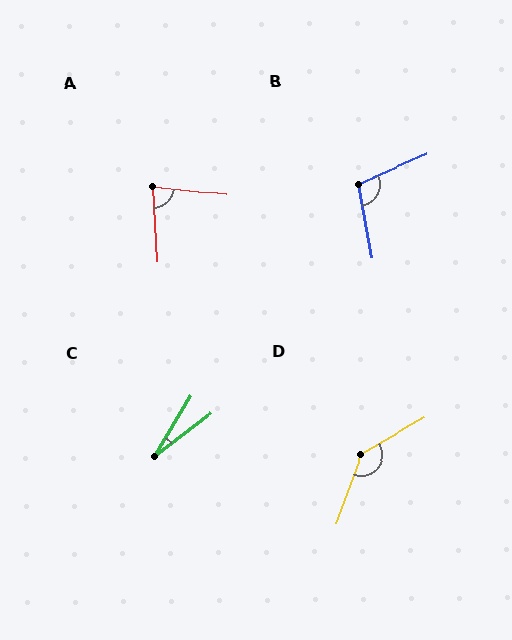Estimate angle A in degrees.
Approximately 80 degrees.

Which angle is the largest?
D, at approximately 140 degrees.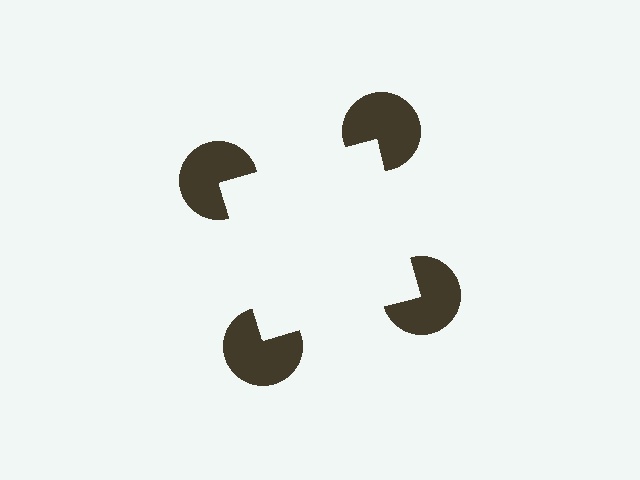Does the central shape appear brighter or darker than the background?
It typically appears slightly brighter than the background, even though no actual brightness change is drawn.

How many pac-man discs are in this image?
There are 4 — one at each vertex of the illusory square.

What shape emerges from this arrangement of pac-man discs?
An illusory square — its edges are inferred from the aligned wedge cuts in the pac-man discs, not physically drawn.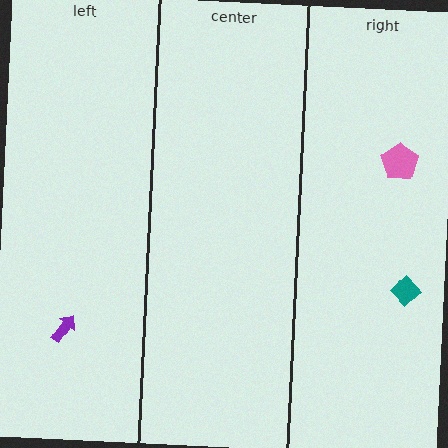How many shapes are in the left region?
1.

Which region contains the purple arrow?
The left region.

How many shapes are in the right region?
2.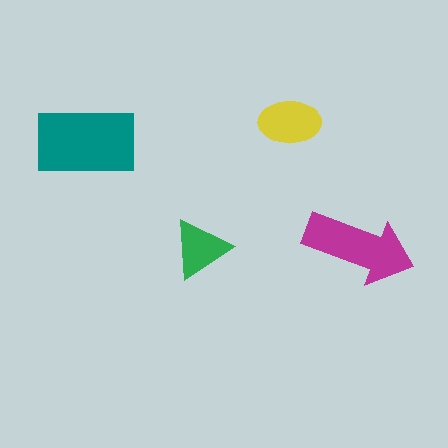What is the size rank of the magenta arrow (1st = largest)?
2nd.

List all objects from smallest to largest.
The green triangle, the yellow ellipse, the magenta arrow, the teal rectangle.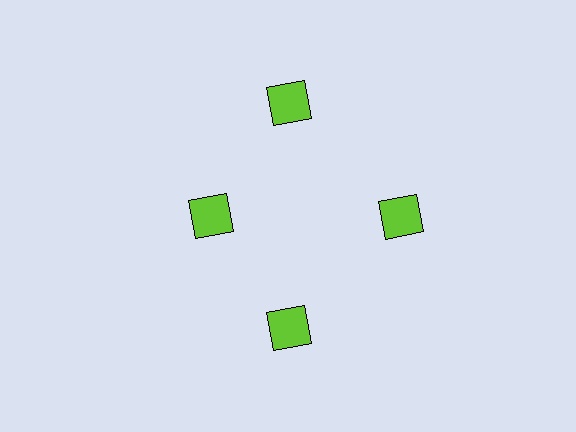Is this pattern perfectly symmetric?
No. The 4 lime squares are arranged in a ring, but one element near the 9 o'clock position is pulled inward toward the center, breaking the 4-fold rotational symmetry.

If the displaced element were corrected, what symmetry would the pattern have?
It would have 4-fold rotational symmetry — the pattern would map onto itself every 90 degrees.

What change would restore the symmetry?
The symmetry would be restored by moving it outward, back onto the ring so that all 4 squares sit at equal angles and equal distance from the center.